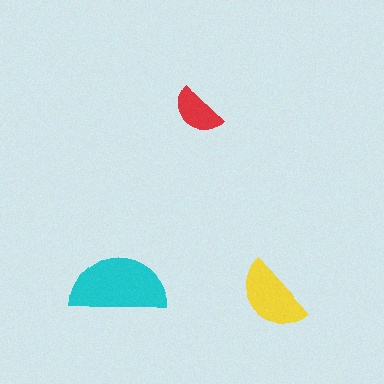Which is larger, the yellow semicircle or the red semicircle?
The yellow one.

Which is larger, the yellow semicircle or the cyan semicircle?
The cyan one.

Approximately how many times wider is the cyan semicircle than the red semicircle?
About 2 times wider.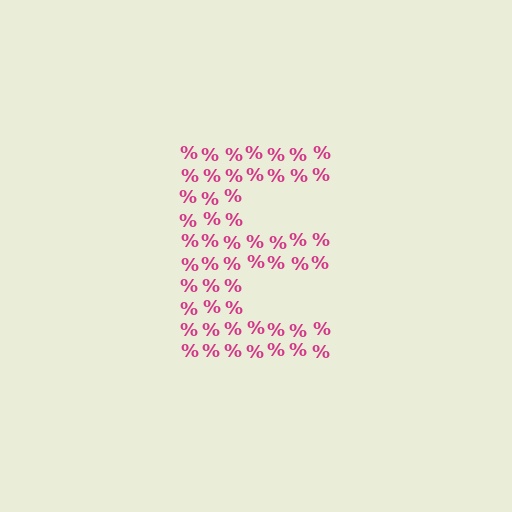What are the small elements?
The small elements are percent signs.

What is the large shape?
The large shape is the letter E.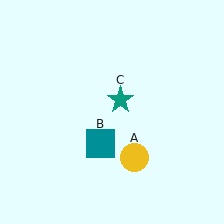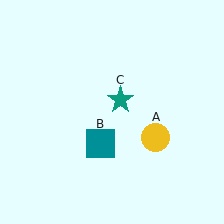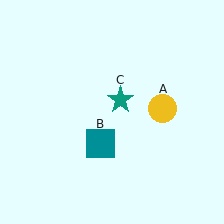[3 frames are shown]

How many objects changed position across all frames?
1 object changed position: yellow circle (object A).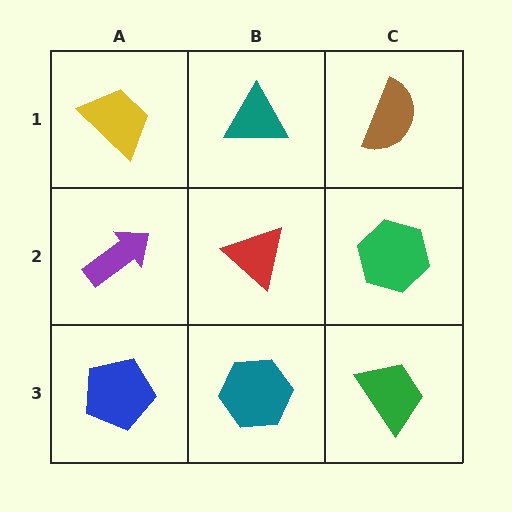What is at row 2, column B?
A red triangle.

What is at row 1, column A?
A yellow trapezoid.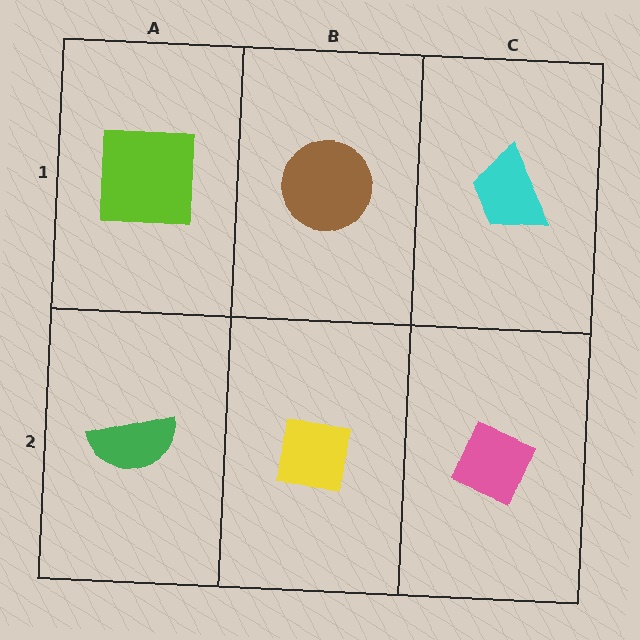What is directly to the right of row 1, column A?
A brown circle.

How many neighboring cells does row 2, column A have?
2.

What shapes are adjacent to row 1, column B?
A yellow square (row 2, column B), a lime square (row 1, column A), a cyan trapezoid (row 1, column C).